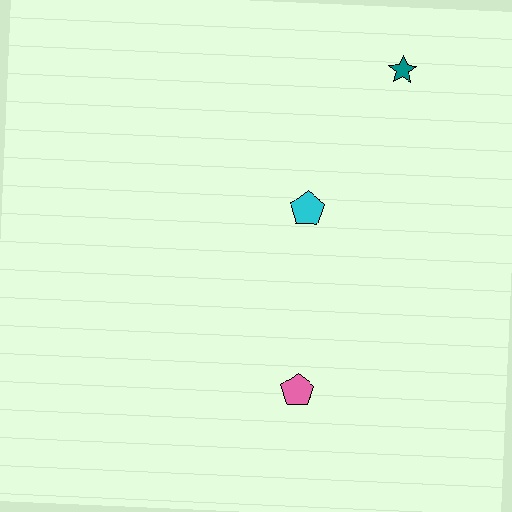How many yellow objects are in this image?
There are no yellow objects.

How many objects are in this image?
There are 3 objects.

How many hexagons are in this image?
There are no hexagons.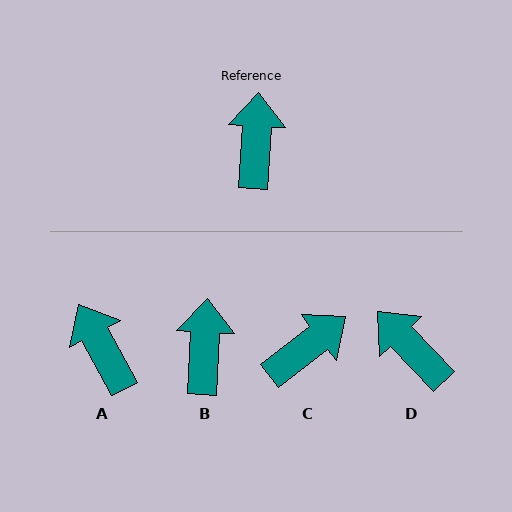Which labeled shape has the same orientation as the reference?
B.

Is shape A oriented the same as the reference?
No, it is off by about 32 degrees.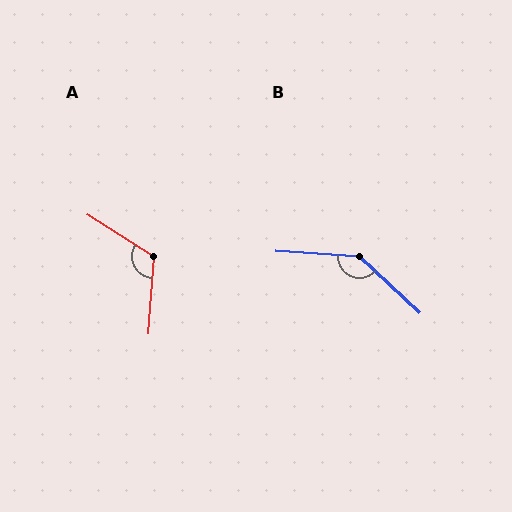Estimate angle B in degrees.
Approximately 141 degrees.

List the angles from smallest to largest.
A (118°), B (141°).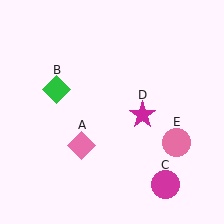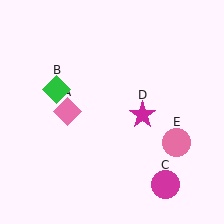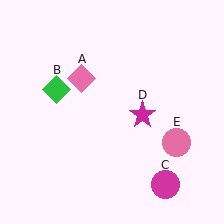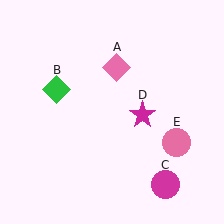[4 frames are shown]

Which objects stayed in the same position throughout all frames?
Green diamond (object B) and magenta circle (object C) and magenta star (object D) and pink circle (object E) remained stationary.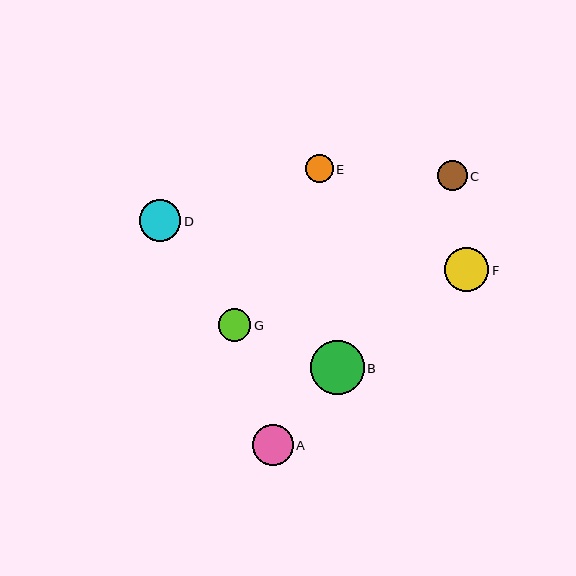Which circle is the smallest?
Circle E is the smallest with a size of approximately 28 pixels.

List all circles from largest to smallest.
From largest to smallest: B, F, D, A, G, C, E.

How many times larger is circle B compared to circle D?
Circle B is approximately 1.3 times the size of circle D.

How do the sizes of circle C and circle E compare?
Circle C and circle E are approximately the same size.